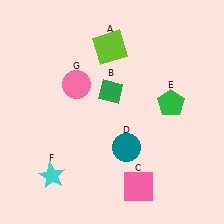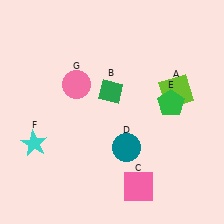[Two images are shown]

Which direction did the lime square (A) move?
The lime square (A) moved right.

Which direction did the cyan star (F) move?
The cyan star (F) moved up.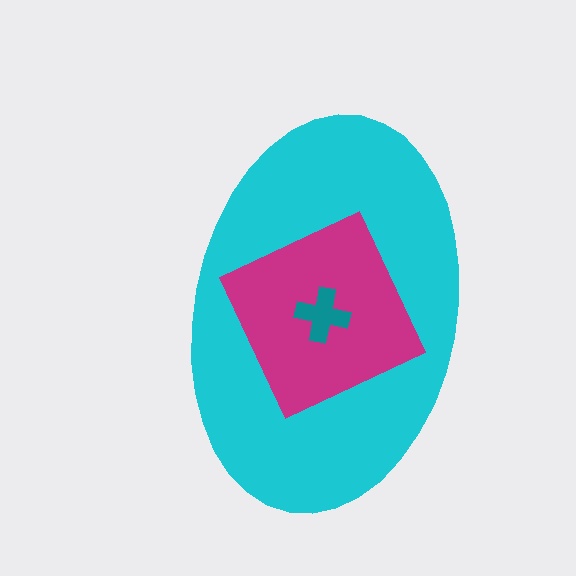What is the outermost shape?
The cyan ellipse.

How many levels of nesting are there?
3.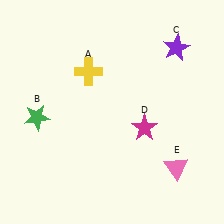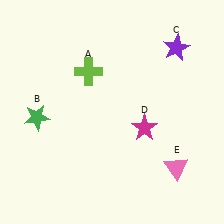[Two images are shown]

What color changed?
The cross (A) changed from yellow in Image 1 to lime in Image 2.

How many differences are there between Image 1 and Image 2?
There is 1 difference between the two images.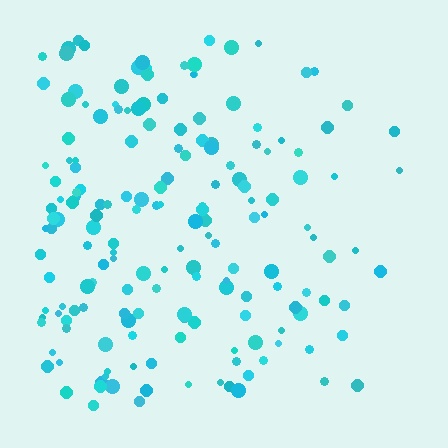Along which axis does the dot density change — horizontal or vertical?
Horizontal.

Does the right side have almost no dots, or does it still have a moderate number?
Still a moderate number, just noticeably fewer than the left.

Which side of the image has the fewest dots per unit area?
The right.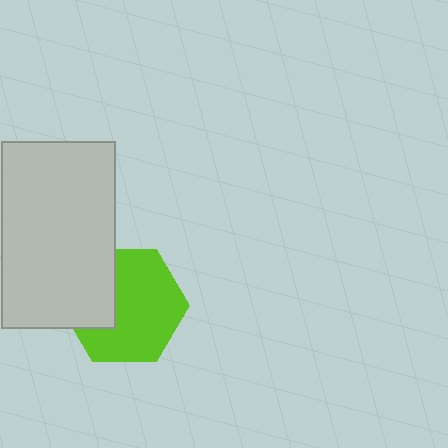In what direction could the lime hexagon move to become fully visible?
The lime hexagon could move right. That would shift it out from behind the light gray rectangle entirely.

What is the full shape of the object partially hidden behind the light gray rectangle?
The partially hidden object is a lime hexagon.